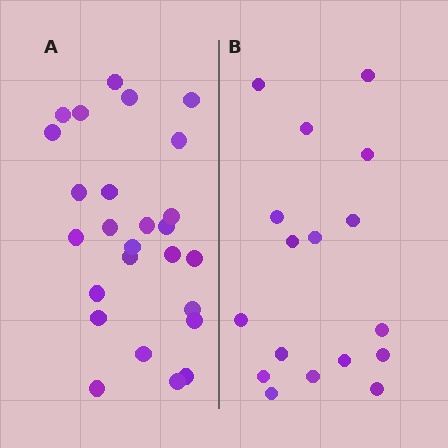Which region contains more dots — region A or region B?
Region A (the left region) has more dots.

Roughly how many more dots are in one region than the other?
Region A has roughly 8 or so more dots than region B.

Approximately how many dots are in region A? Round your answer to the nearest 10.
About 30 dots. (The exact count is 26, which rounds to 30.)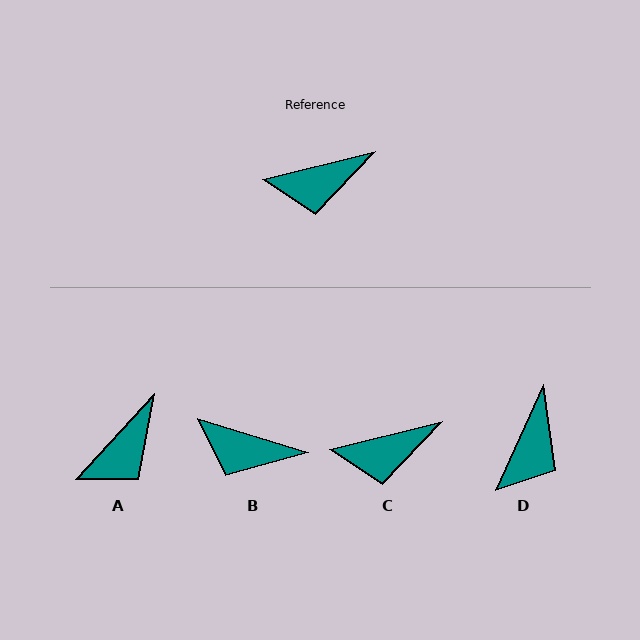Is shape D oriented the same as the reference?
No, it is off by about 52 degrees.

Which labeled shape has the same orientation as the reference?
C.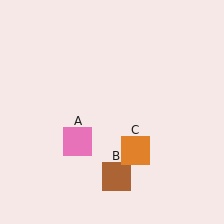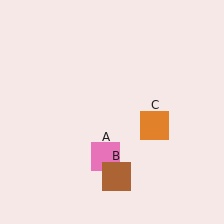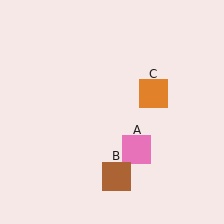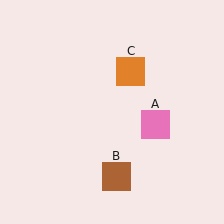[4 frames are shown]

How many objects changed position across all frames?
2 objects changed position: pink square (object A), orange square (object C).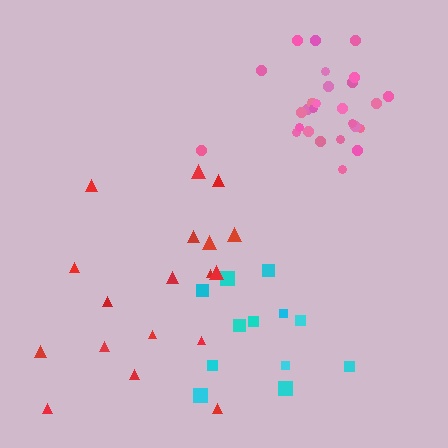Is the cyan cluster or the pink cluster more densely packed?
Pink.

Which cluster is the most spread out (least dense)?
Red.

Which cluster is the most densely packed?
Pink.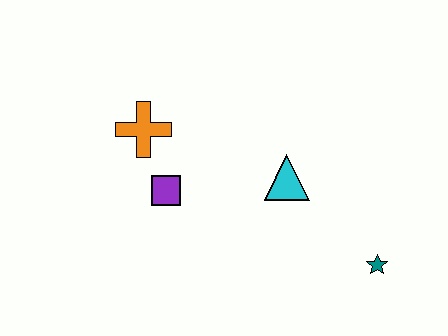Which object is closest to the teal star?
The cyan triangle is closest to the teal star.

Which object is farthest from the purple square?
The teal star is farthest from the purple square.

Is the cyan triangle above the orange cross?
No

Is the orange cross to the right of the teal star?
No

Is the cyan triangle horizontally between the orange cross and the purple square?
No